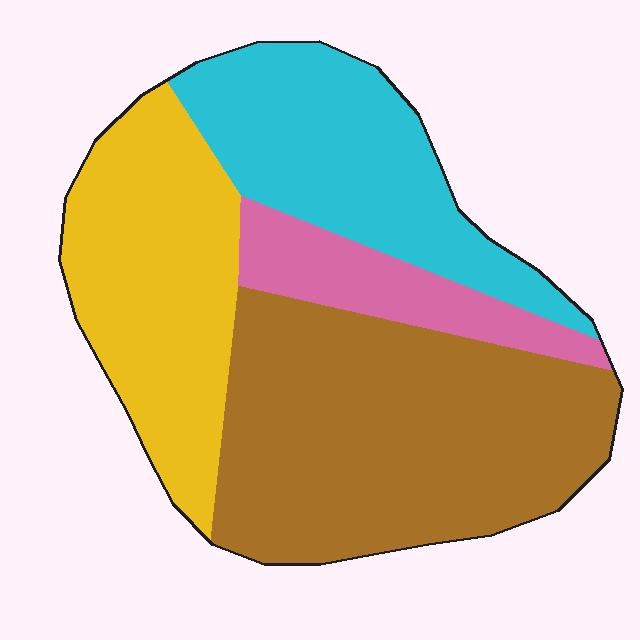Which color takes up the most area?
Brown, at roughly 40%.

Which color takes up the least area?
Pink, at roughly 10%.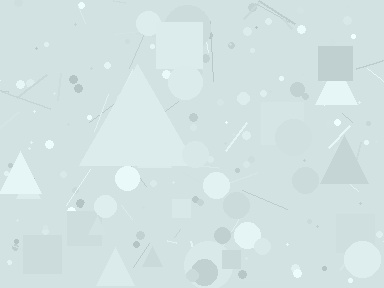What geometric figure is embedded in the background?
A triangle is embedded in the background.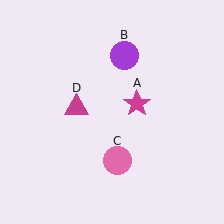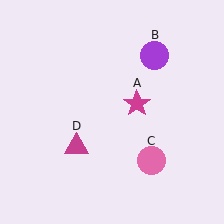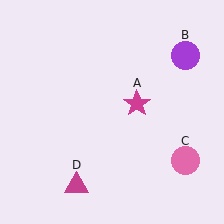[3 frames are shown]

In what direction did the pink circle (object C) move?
The pink circle (object C) moved right.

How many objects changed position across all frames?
3 objects changed position: purple circle (object B), pink circle (object C), magenta triangle (object D).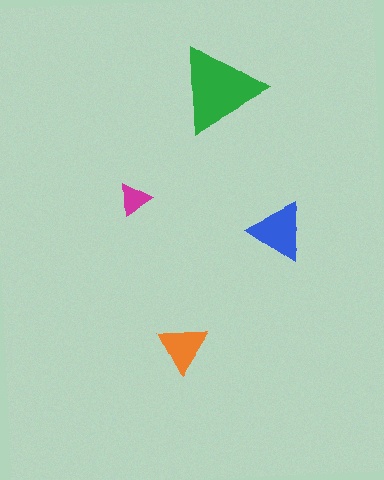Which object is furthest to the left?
The magenta triangle is leftmost.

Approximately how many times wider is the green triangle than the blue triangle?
About 1.5 times wider.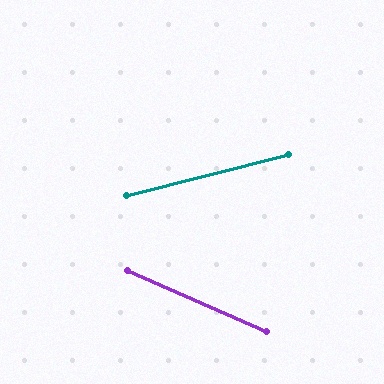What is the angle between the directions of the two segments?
Approximately 38 degrees.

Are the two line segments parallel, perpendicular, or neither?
Neither parallel nor perpendicular — they differ by about 38°.